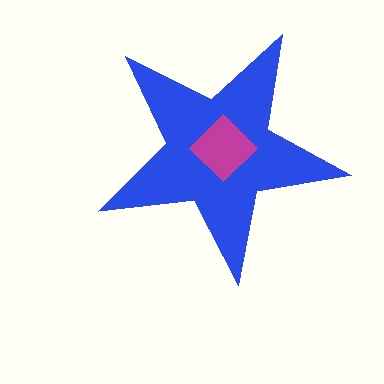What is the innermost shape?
The magenta diamond.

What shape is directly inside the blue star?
The magenta diamond.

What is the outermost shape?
The blue star.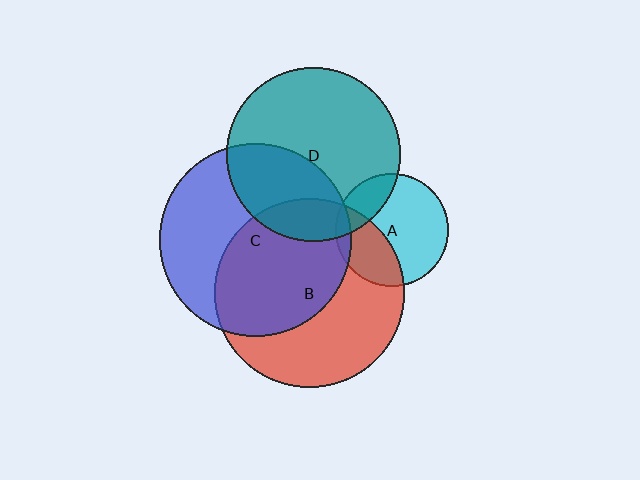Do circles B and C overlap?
Yes.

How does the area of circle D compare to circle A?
Approximately 2.3 times.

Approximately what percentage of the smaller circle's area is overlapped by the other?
Approximately 50%.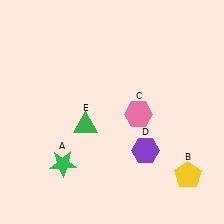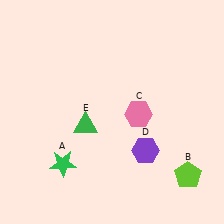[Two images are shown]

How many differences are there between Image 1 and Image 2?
There is 1 difference between the two images.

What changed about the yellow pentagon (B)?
In Image 1, B is yellow. In Image 2, it changed to lime.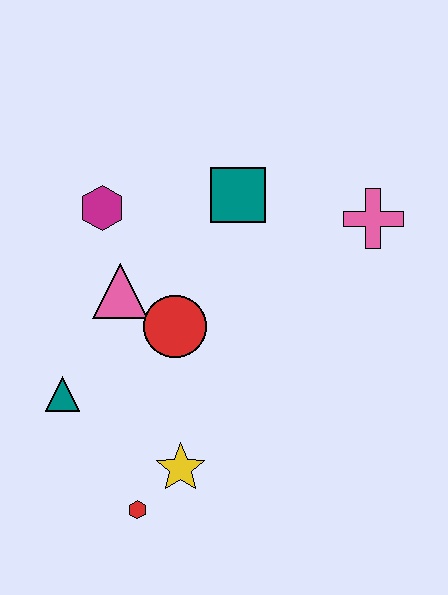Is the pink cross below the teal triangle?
No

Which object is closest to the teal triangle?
The pink triangle is closest to the teal triangle.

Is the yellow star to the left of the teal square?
Yes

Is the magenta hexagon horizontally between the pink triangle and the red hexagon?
No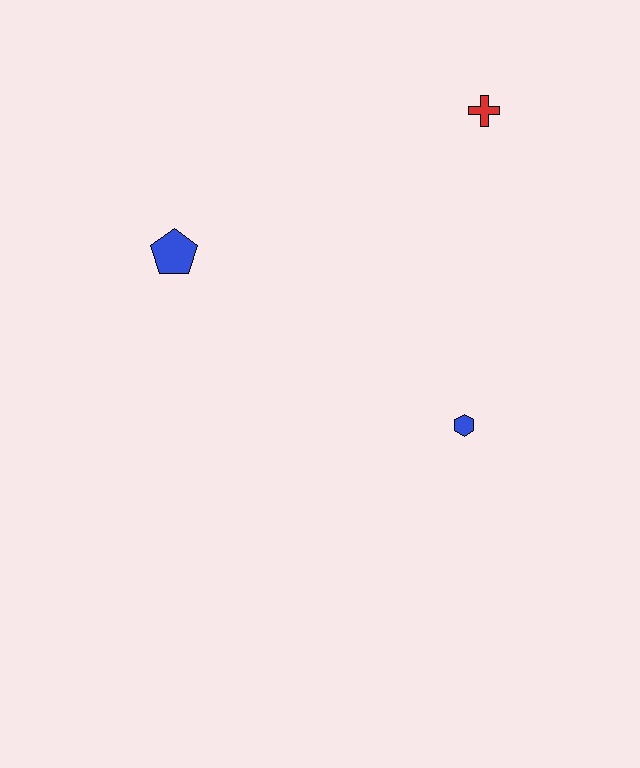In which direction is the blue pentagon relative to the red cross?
The blue pentagon is to the left of the red cross.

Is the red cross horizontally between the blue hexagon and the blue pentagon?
No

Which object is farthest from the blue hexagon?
The blue pentagon is farthest from the blue hexagon.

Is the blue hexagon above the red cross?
No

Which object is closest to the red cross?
The blue hexagon is closest to the red cross.